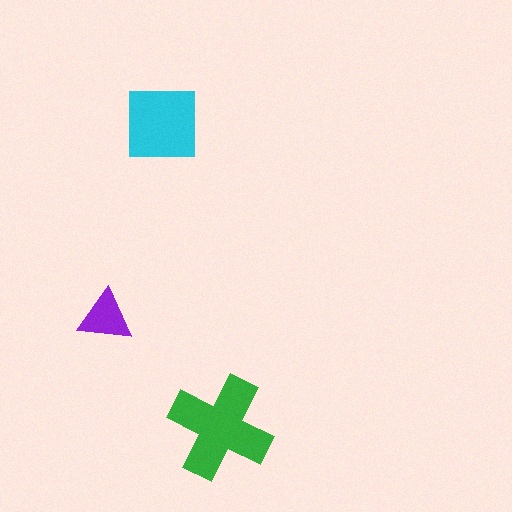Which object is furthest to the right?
The green cross is rightmost.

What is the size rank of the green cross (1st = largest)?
1st.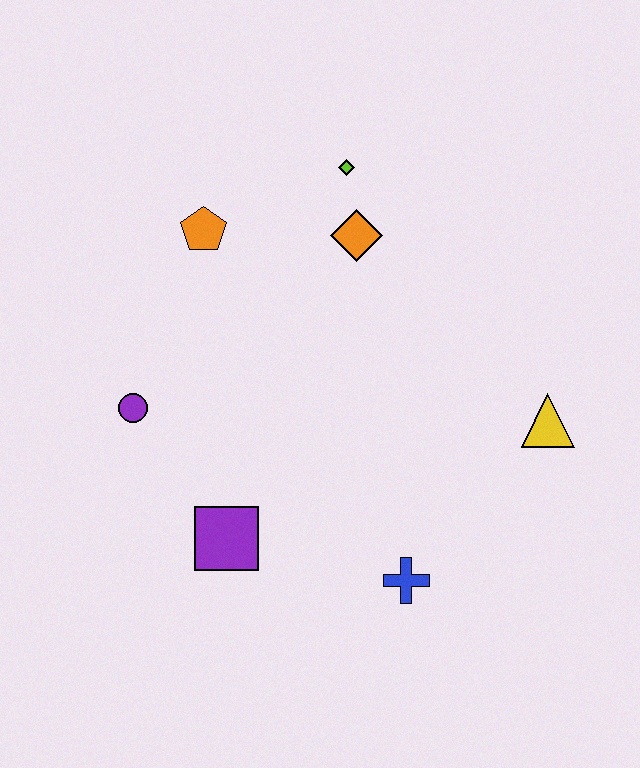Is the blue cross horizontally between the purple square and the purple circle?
No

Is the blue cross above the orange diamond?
No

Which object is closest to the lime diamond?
The orange diamond is closest to the lime diamond.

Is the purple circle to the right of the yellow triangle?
No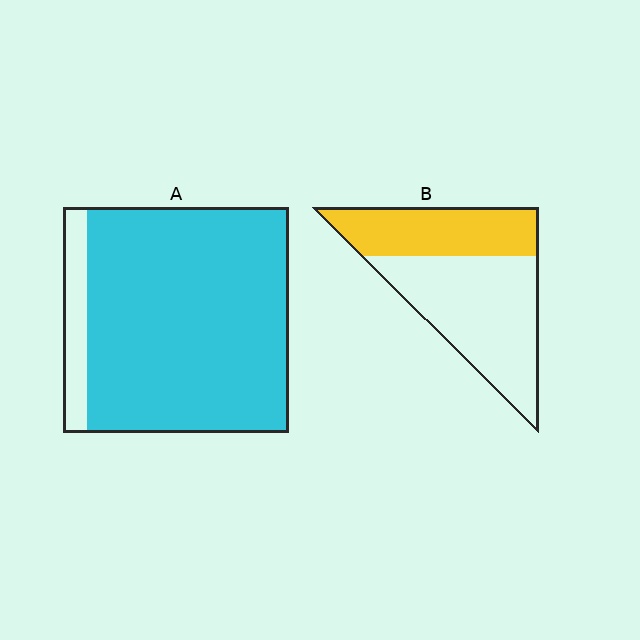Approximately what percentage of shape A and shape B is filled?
A is approximately 90% and B is approximately 40%.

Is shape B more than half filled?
No.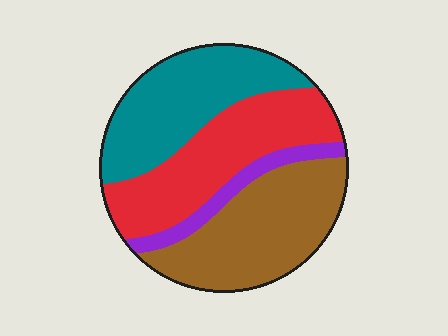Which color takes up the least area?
Purple, at roughly 10%.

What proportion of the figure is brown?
Brown takes up between a quarter and a half of the figure.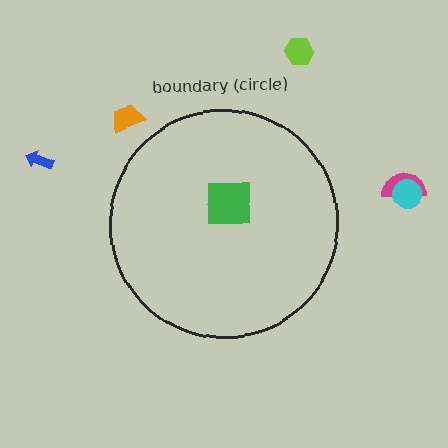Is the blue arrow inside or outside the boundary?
Outside.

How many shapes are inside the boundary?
1 inside, 5 outside.